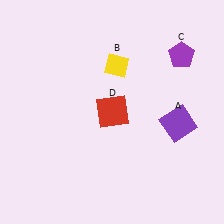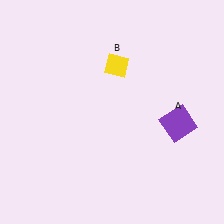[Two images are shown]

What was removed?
The purple pentagon (C), the red square (D) were removed in Image 2.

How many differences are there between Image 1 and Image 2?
There are 2 differences between the two images.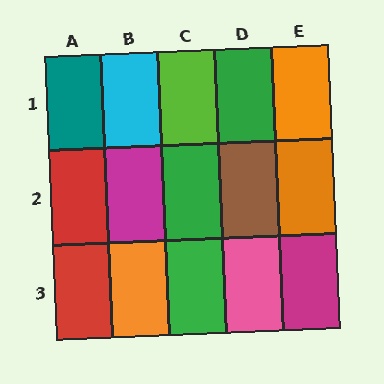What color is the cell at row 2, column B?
Magenta.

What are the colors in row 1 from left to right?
Teal, cyan, lime, green, orange.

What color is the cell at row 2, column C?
Green.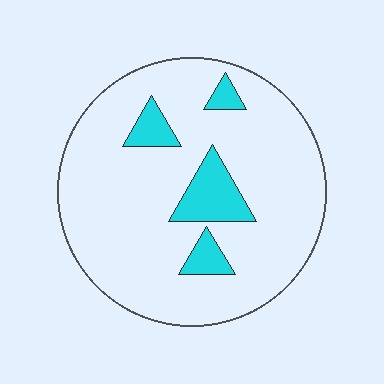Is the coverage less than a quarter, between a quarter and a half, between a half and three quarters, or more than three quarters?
Less than a quarter.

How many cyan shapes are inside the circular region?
4.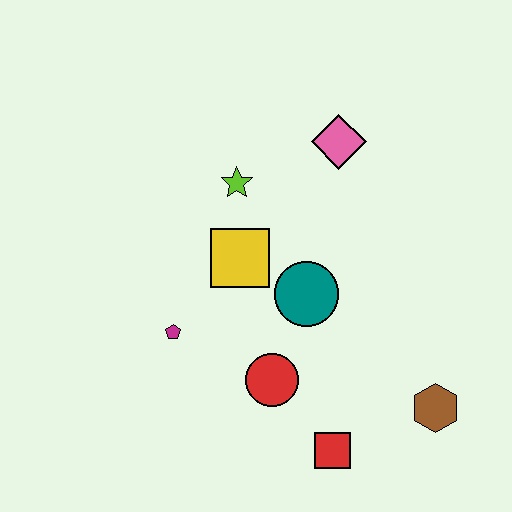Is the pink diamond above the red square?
Yes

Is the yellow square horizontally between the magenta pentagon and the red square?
Yes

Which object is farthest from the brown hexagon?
The lime star is farthest from the brown hexagon.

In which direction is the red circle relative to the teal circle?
The red circle is below the teal circle.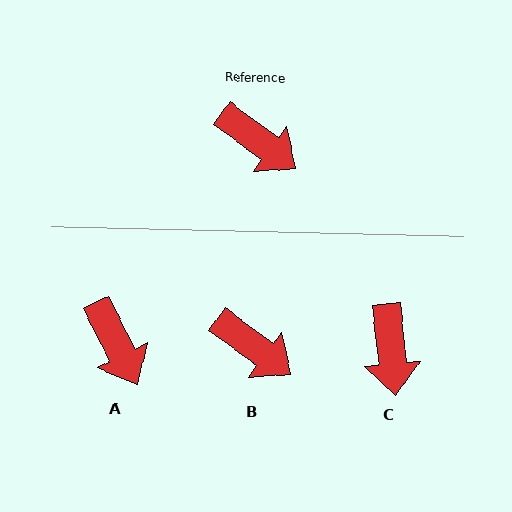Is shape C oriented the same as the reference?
No, it is off by about 48 degrees.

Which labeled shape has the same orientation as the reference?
B.